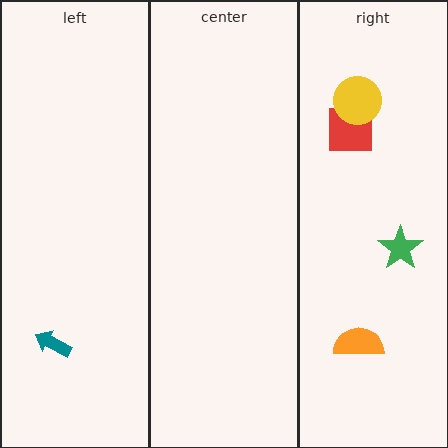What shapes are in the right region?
The orange semicircle, the red square, the green star, the yellow circle.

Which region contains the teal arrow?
The left region.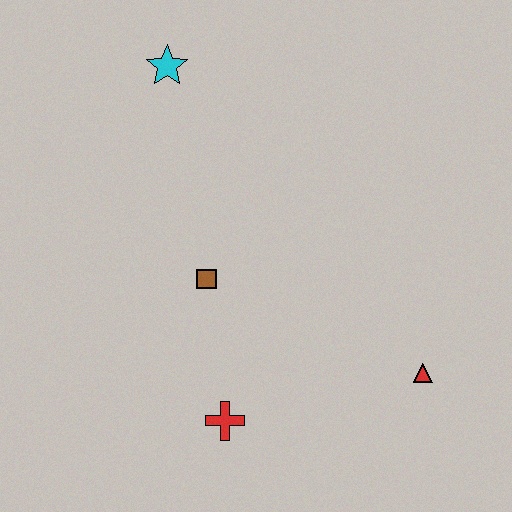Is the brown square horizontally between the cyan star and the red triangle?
Yes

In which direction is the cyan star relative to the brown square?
The cyan star is above the brown square.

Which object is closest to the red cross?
The brown square is closest to the red cross.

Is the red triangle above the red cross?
Yes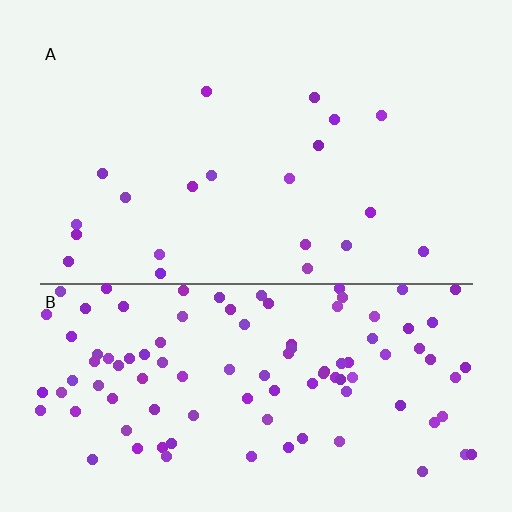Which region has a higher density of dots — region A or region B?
B (the bottom).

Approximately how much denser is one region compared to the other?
Approximately 5.1× — region B over region A.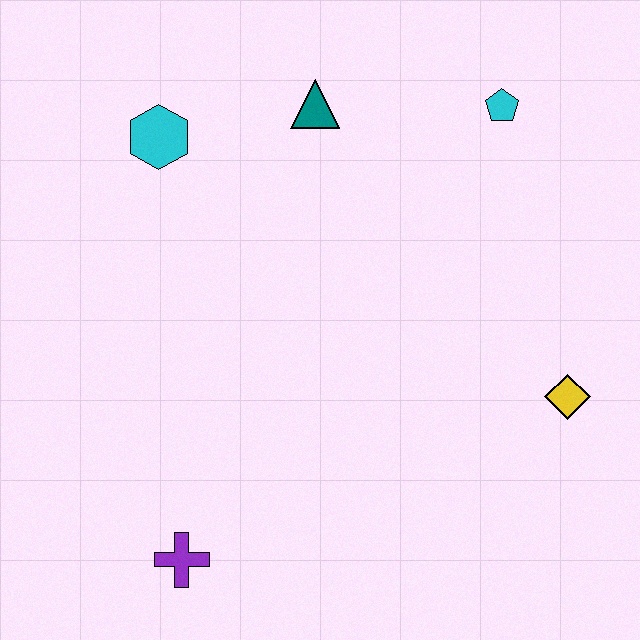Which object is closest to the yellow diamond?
The cyan pentagon is closest to the yellow diamond.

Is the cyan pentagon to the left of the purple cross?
No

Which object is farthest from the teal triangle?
The purple cross is farthest from the teal triangle.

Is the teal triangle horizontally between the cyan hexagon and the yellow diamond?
Yes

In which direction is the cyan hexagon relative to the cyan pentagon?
The cyan hexagon is to the left of the cyan pentagon.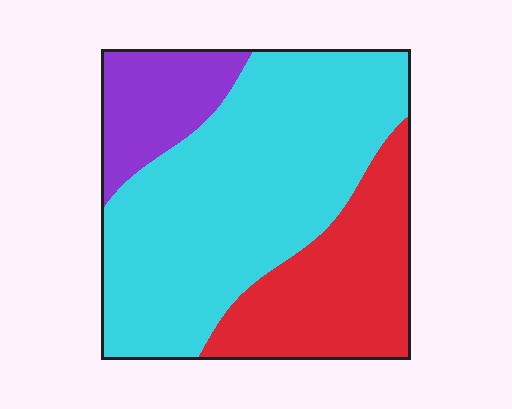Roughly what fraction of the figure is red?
Red covers about 25% of the figure.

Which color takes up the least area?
Purple, at roughly 15%.